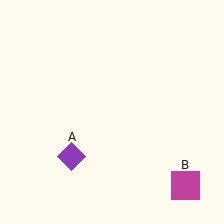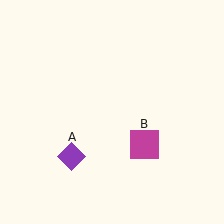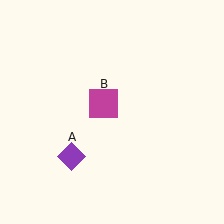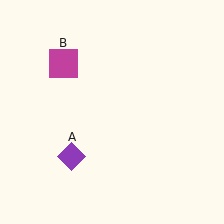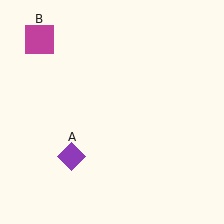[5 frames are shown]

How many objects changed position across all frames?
1 object changed position: magenta square (object B).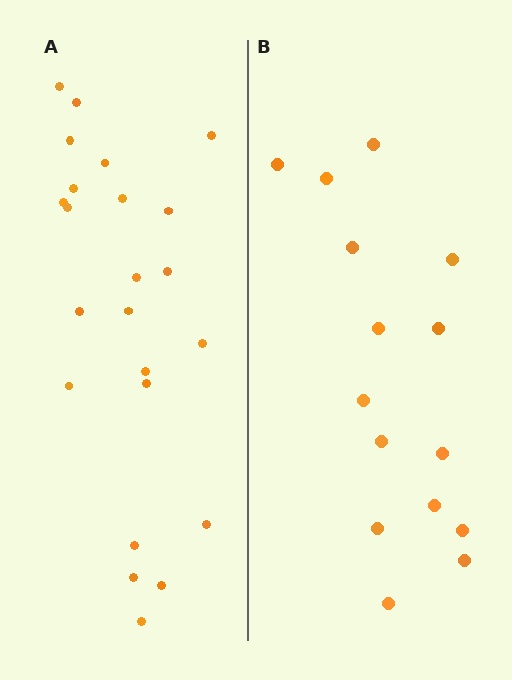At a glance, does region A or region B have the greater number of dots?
Region A (the left region) has more dots.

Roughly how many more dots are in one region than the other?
Region A has roughly 8 or so more dots than region B.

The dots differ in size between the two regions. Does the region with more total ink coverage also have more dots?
No. Region B has more total ink coverage because its dots are larger, but region A actually contains more individual dots. Total area can be misleading — the number of items is what matters here.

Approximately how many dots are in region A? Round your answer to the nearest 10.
About 20 dots. (The exact count is 23, which rounds to 20.)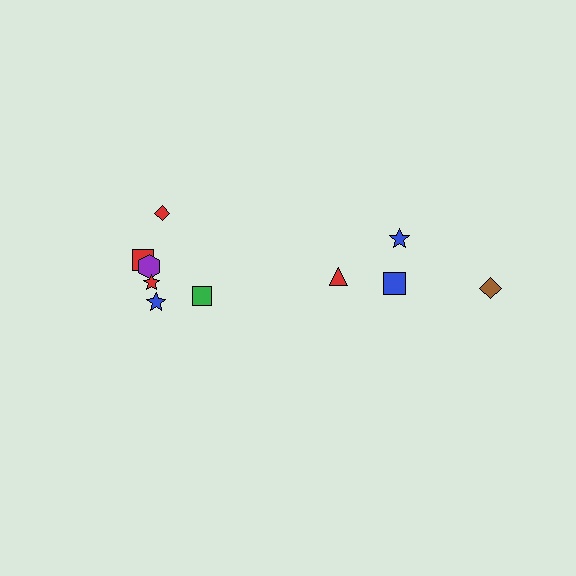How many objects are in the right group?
There are 4 objects.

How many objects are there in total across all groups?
There are 11 objects.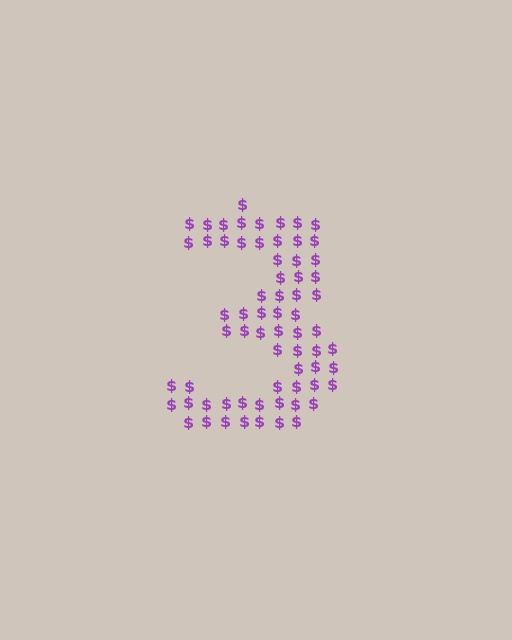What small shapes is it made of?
It is made of small dollar signs.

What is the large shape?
The large shape is the digit 3.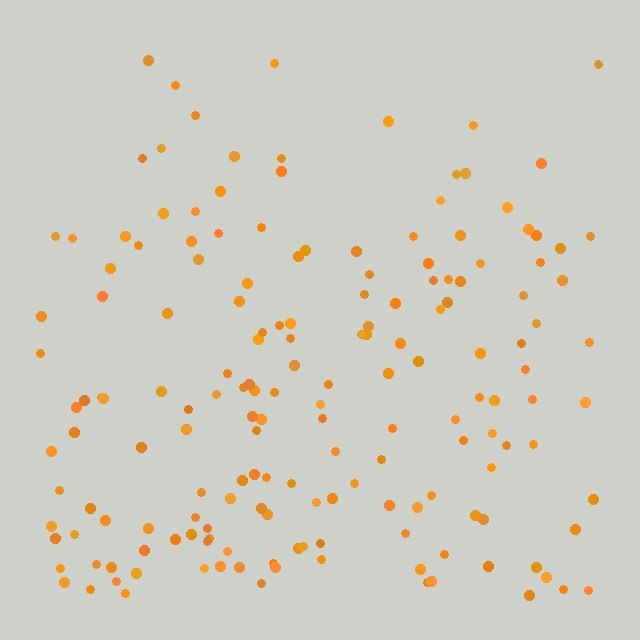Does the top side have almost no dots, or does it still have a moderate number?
Still a moderate number, just noticeably fewer than the bottom.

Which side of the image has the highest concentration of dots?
The bottom.